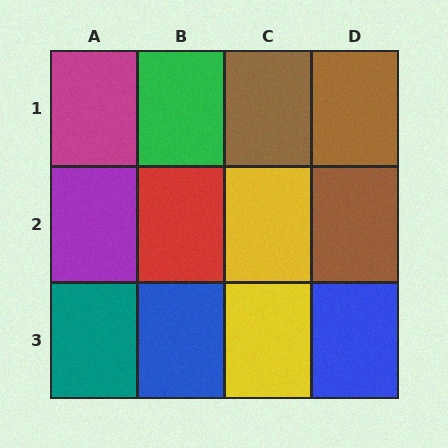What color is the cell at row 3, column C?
Yellow.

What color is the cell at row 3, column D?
Blue.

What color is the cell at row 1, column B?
Green.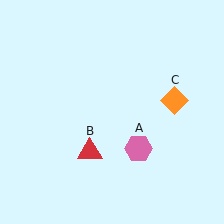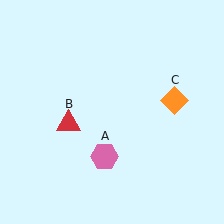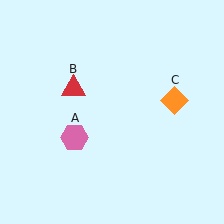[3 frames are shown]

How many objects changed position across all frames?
2 objects changed position: pink hexagon (object A), red triangle (object B).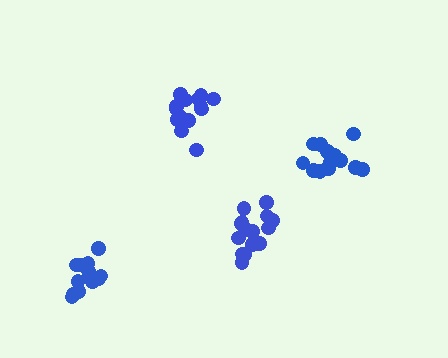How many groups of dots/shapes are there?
There are 4 groups.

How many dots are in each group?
Group 1: 16 dots, Group 2: 15 dots, Group 3: 16 dots, Group 4: 14 dots (61 total).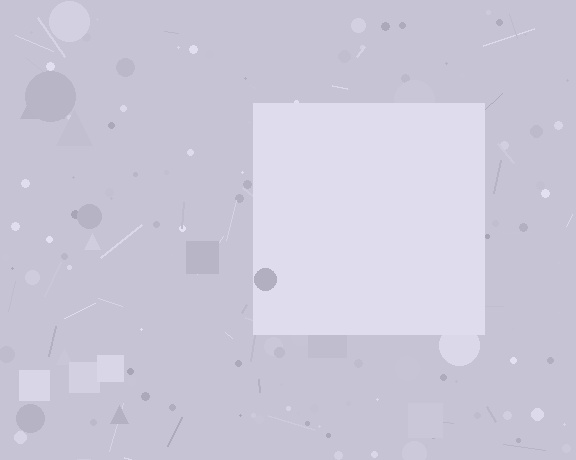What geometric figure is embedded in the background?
A square is embedded in the background.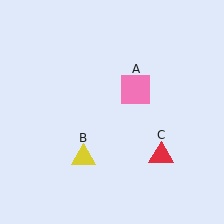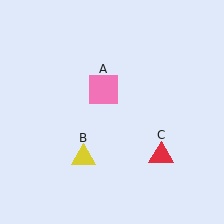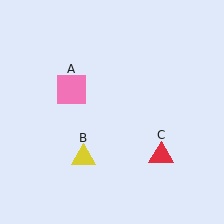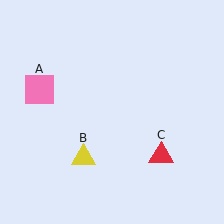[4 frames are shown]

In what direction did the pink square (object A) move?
The pink square (object A) moved left.